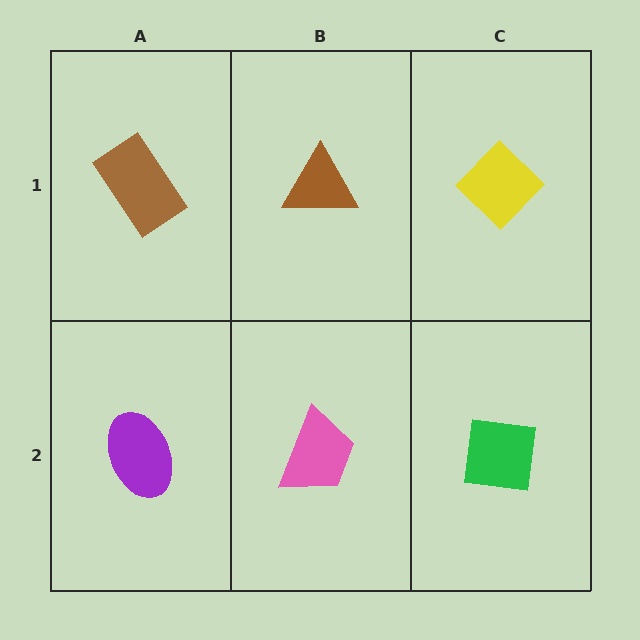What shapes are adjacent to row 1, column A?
A purple ellipse (row 2, column A), a brown triangle (row 1, column B).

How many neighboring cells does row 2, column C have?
2.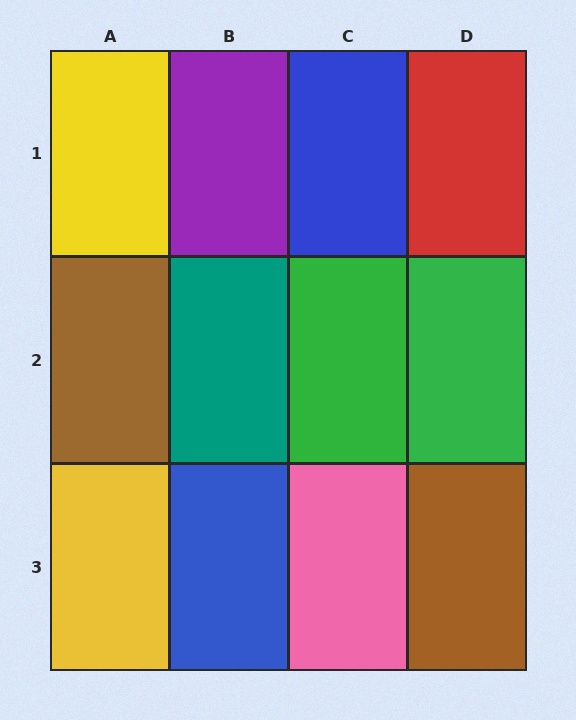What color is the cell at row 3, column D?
Brown.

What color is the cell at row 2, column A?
Brown.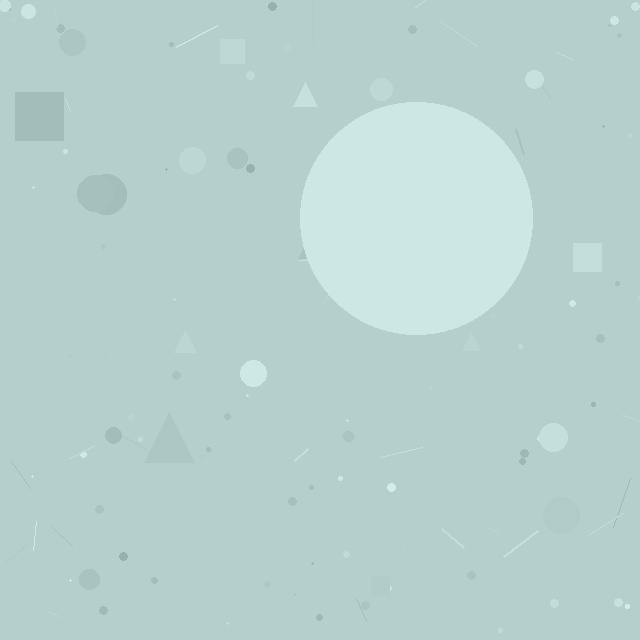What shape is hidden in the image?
A circle is hidden in the image.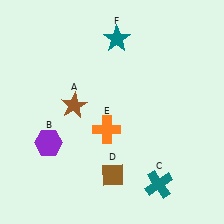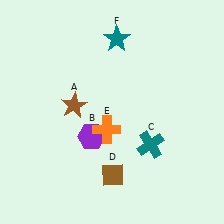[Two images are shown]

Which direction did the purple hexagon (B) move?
The purple hexagon (B) moved right.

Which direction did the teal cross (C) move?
The teal cross (C) moved up.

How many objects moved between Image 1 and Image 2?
2 objects moved between the two images.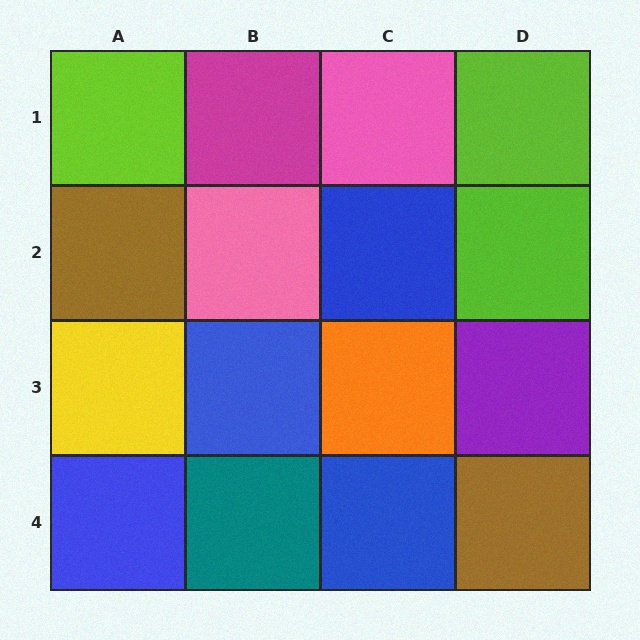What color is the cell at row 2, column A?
Brown.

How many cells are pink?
2 cells are pink.